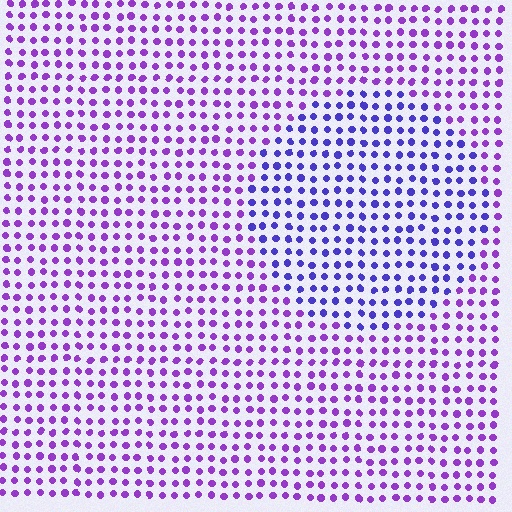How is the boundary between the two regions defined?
The boundary is defined purely by a slight shift in hue (about 32 degrees). Spacing, size, and orientation are identical on both sides.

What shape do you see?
I see a circle.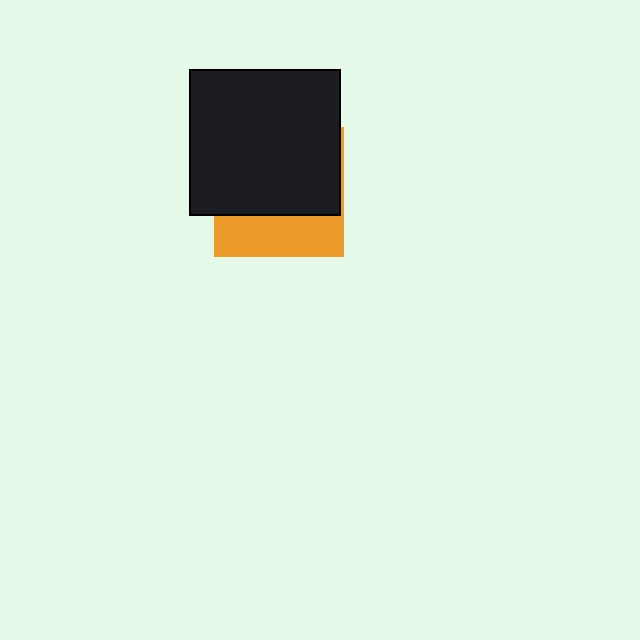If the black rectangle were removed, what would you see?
You would see the complete orange square.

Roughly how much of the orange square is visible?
A small part of it is visible (roughly 33%).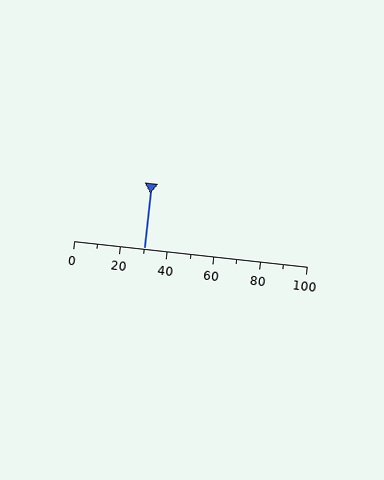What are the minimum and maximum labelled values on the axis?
The axis runs from 0 to 100.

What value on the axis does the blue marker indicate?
The marker indicates approximately 30.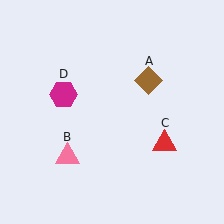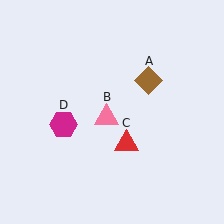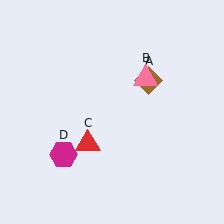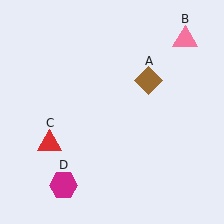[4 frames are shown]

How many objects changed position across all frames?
3 objects changed position: pink triangle (object B), red triangle (object C), magenta hexagon (object D).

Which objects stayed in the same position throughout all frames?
Brown diamond (object A) remained stationary.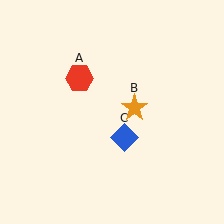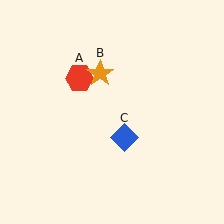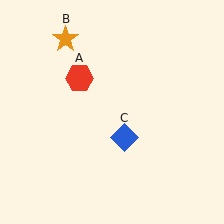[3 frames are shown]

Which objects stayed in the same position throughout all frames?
Red hexagon (object A) and blue diamond (object C) remained stationary.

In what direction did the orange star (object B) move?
The orange star (object B) moved up and to the left.